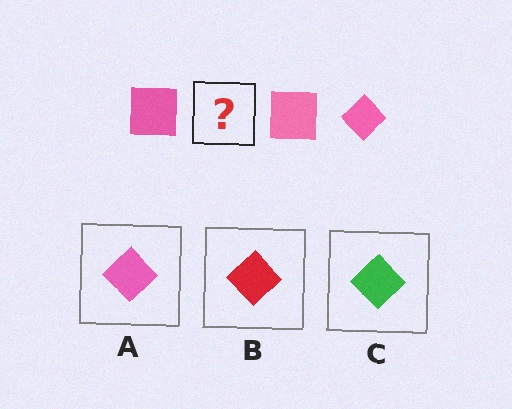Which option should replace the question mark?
Option A.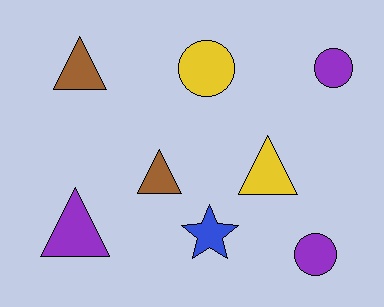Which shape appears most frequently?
Triangle, with 4 objects.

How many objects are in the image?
There are 8 objects.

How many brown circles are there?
There are no brown circles.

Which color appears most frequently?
Purple, with 3 objects.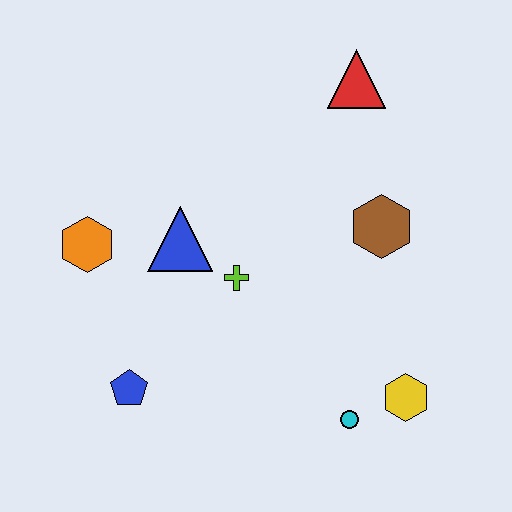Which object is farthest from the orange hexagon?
The yellow hexagon is farthest from the orange hexagon.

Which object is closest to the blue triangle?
The lime cross is closest to the blue triangle.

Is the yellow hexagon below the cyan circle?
No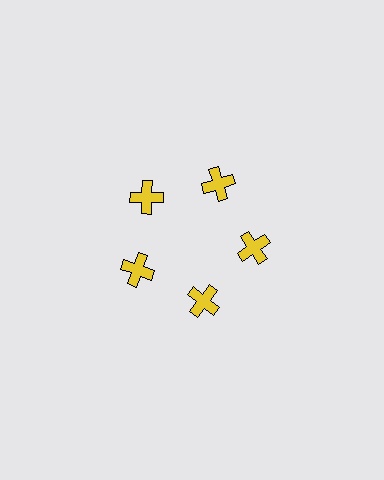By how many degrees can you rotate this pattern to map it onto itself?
The pattern maps onto itself every 72 degrees of rotation.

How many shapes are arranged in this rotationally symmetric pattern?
There are 5 shapes, arranged in 5 groups of 1.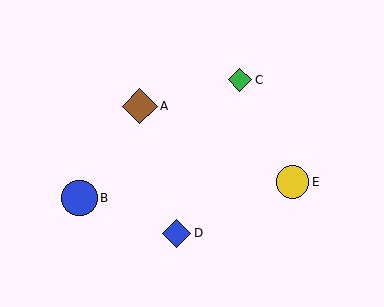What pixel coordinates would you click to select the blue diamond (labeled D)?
Click at (177, 233) to select the blue diamond D.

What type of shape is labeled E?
Shape E is a yellow circle.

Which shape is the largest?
The blue circle (labeled B) is the largest.